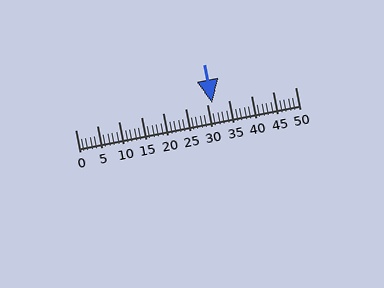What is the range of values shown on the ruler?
The ruler shows values from 0 to 50.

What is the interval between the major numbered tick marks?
The major tick marks are spaced 5 units apart.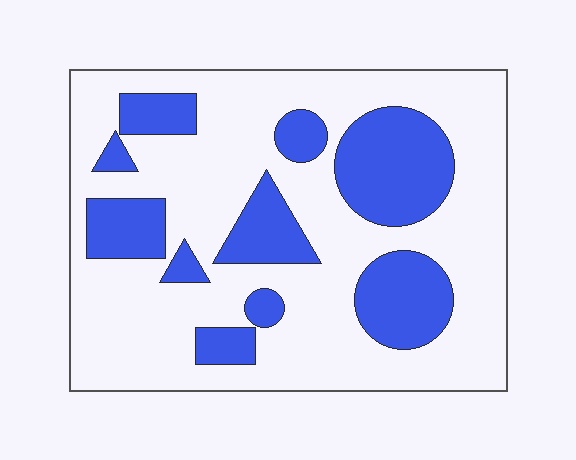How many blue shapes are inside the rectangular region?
10.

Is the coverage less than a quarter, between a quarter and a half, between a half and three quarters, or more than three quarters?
Between a quarter and a half.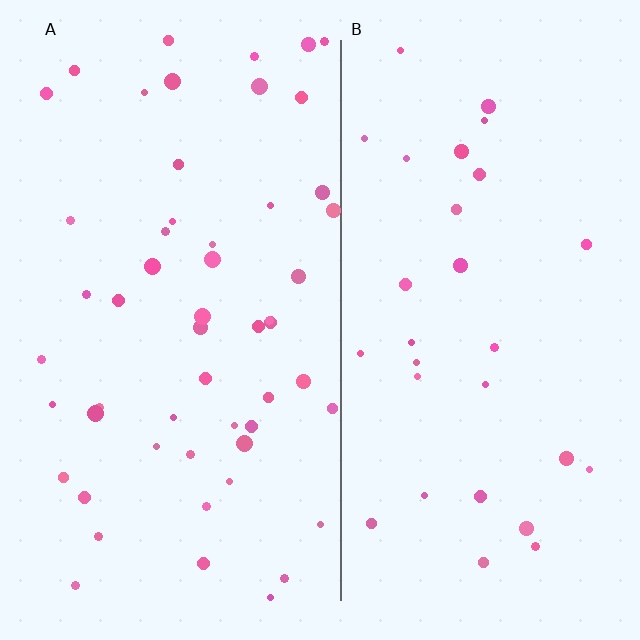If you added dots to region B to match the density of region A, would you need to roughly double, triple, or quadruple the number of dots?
Approximately double.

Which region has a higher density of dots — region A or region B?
A (the left).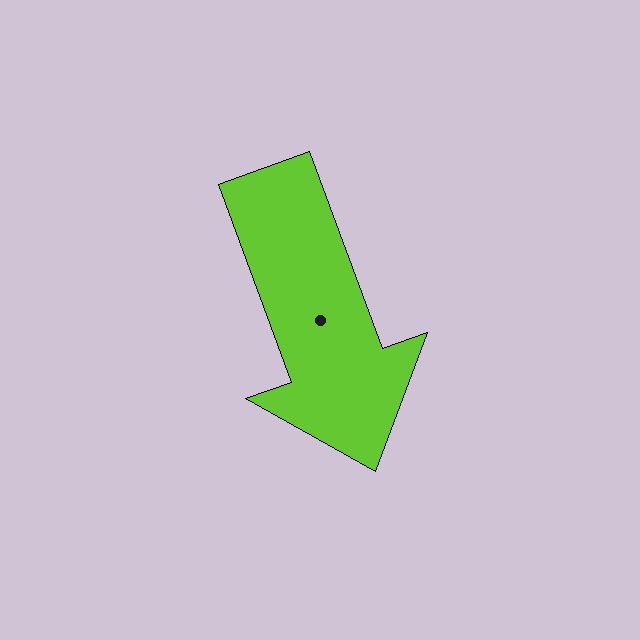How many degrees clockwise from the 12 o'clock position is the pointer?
Approximately 160 degrees.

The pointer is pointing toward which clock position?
Roughly 5 o'clock.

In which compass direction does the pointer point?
South.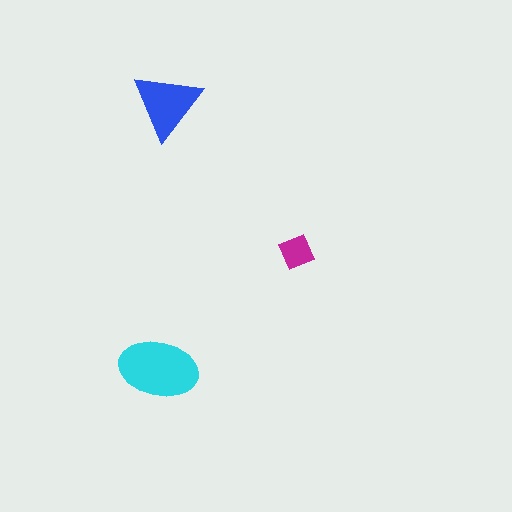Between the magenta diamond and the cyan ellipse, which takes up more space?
The cyan ellipse.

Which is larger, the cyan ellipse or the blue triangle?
The cyan ellipse.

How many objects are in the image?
There are 3 objects in the image.